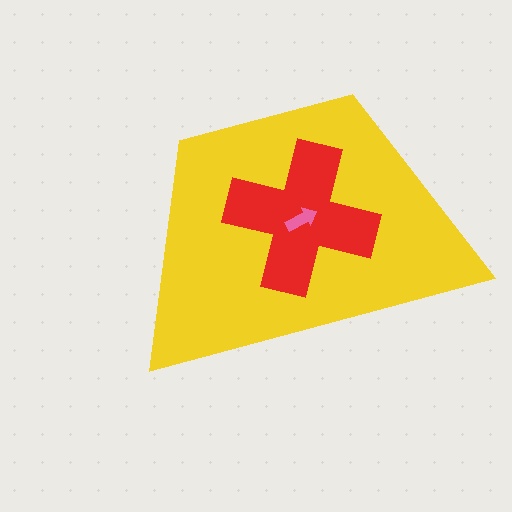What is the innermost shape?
The pink arrow.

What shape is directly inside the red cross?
The pink arrow.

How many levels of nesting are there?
3.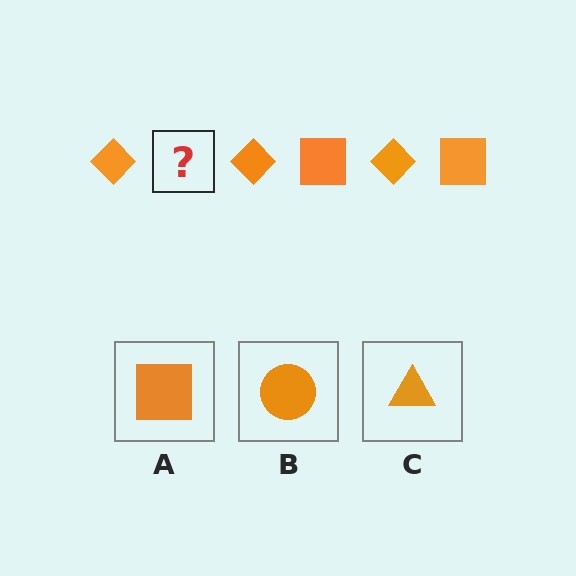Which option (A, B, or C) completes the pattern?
A.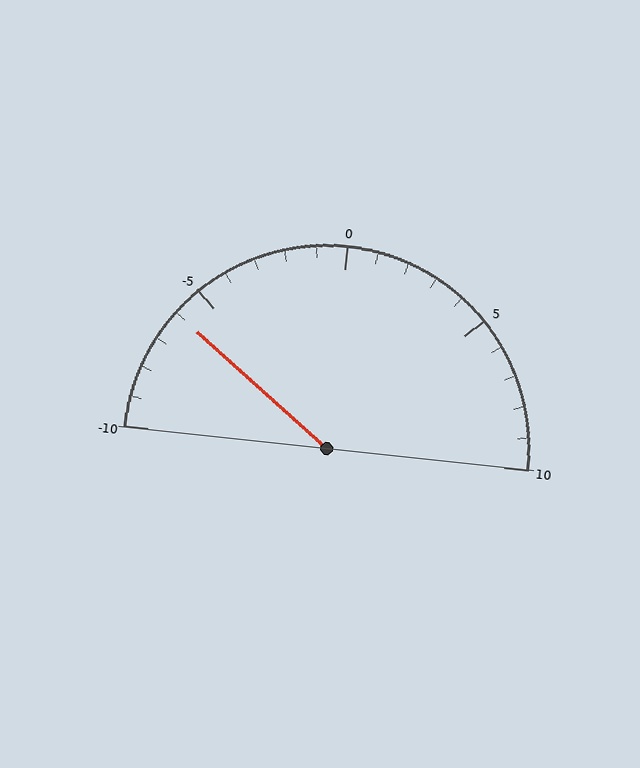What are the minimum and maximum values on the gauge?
The gauge ranges from -10 to 10.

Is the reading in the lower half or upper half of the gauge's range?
The reading is in the lower half of the range (-10 to 10).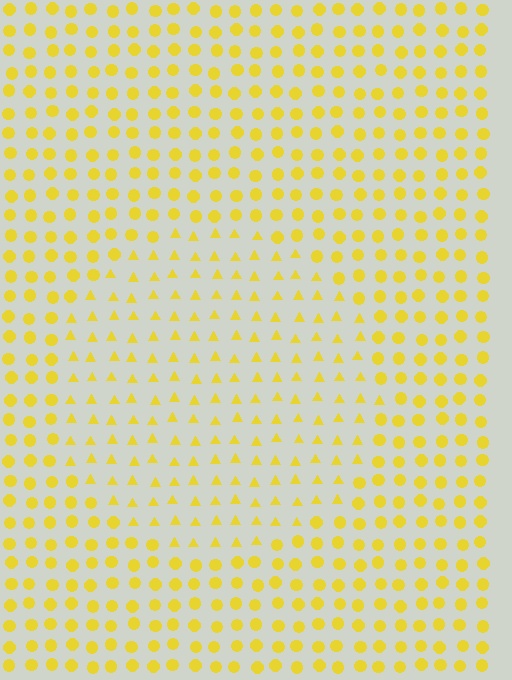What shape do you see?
I see a circle.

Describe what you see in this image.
The image is filled with small yellow elements arranged in a uniform grid. A circle-shaped region contains triangles, while the surrounding area contains circles. The boundary is defined purely by the change in element shape.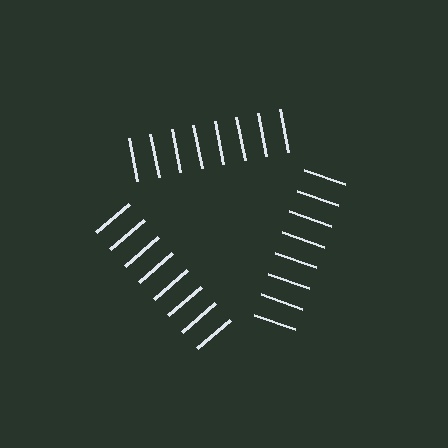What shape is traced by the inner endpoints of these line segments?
An illusory triangle — the line segments terminate on its edges but no continuous stroke is drawn.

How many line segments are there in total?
24 — 8 along each of the 3 edges.